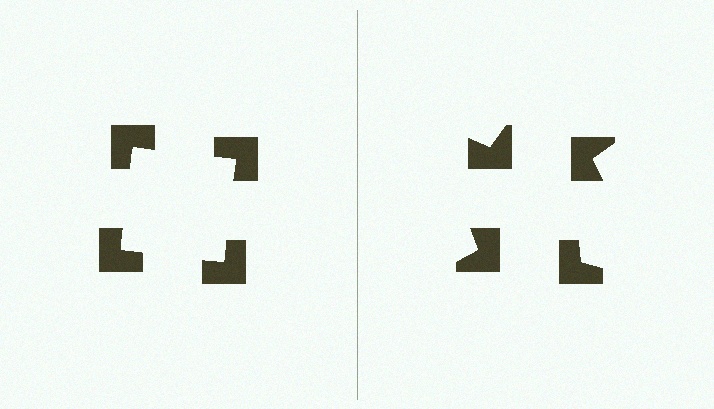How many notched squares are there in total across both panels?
8 — 4 on each side.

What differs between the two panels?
The notched squares are positioned identically on both sides; only the wedge orientations differ. On the left they align to a square; on the right they are misaligned.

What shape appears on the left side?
An illusory square.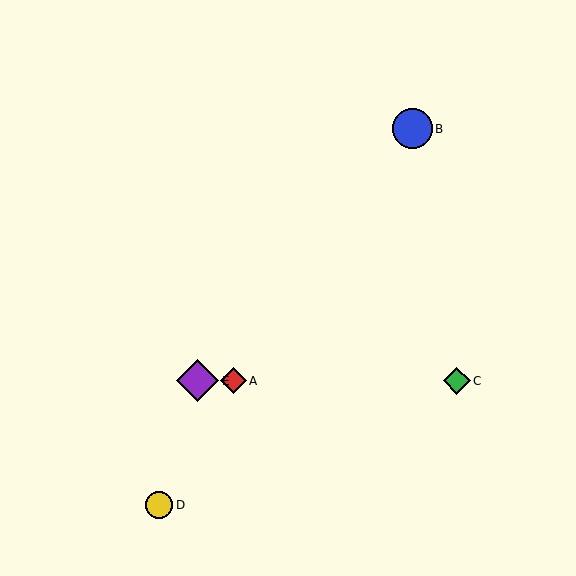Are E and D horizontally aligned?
No, E is at y≈381 and D is at y≈505.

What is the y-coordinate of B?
Object B is at y≈129.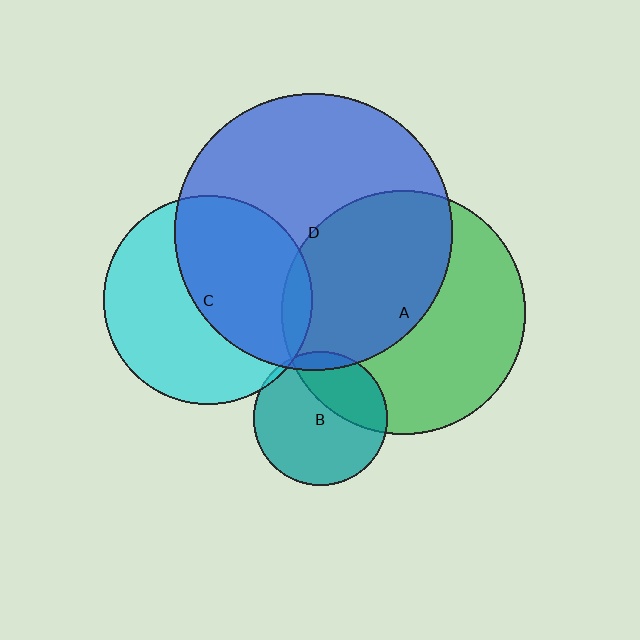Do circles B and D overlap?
Yes.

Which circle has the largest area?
Circle D (blue).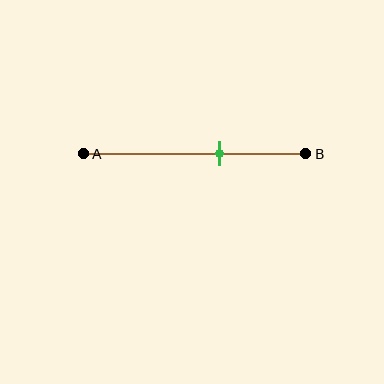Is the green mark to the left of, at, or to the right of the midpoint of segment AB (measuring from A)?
The green mark is to the right of the midpoint of segment AB.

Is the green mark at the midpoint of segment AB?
No, the mark is at about 60% from A, not at the 50% midpoint.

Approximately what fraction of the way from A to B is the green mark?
The green mark is approximately 60% of the way from A to B.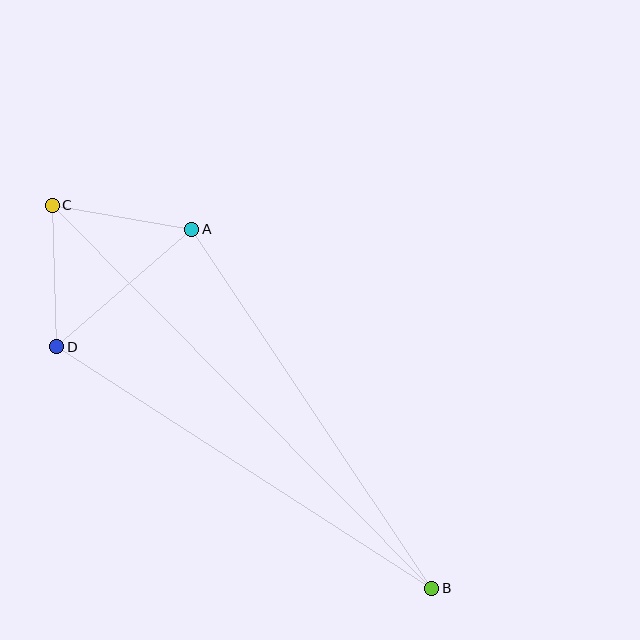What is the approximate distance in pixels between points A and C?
The distance between A and C is approximately 142 pixels.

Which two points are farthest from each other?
Points B and C are farthest from each other.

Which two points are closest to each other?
Points C and D are closest to each other.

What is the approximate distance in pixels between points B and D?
The distance between B and D is approximately 446 pixels.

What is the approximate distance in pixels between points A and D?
The distance between A and D is approximately 179 pixels.